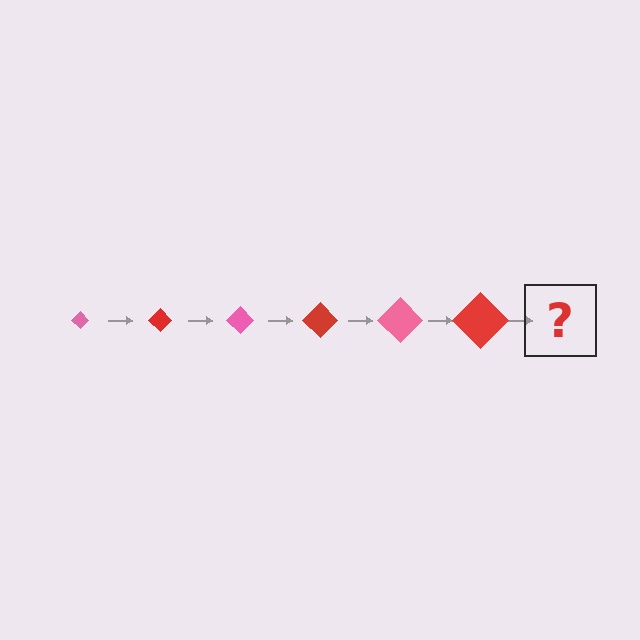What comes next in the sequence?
The next element should be a pink diamond, larger than the previous one.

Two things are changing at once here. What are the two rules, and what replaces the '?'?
The two rules are that the diamond grows larger each step and the color cycles through pink and red. The '?' should be a pink diamond, larger than the previous one.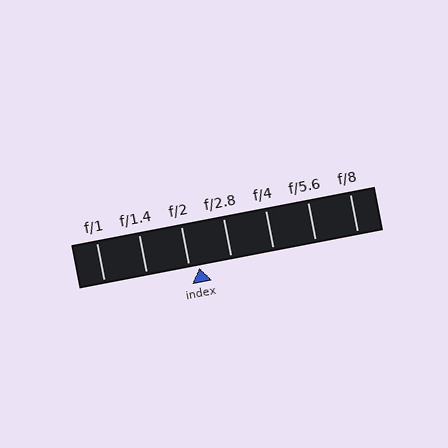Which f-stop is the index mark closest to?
The index mark is closest to f/2.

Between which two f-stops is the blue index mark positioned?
The index mark is between f/2 and f/2.8.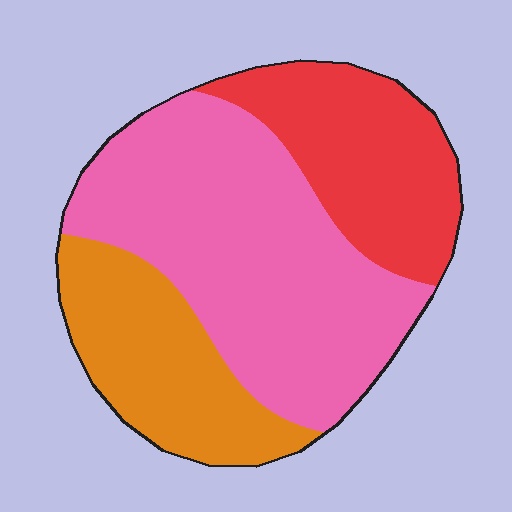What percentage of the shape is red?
Red covers 25% of the shape.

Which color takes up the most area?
Pink, at roughly 50%.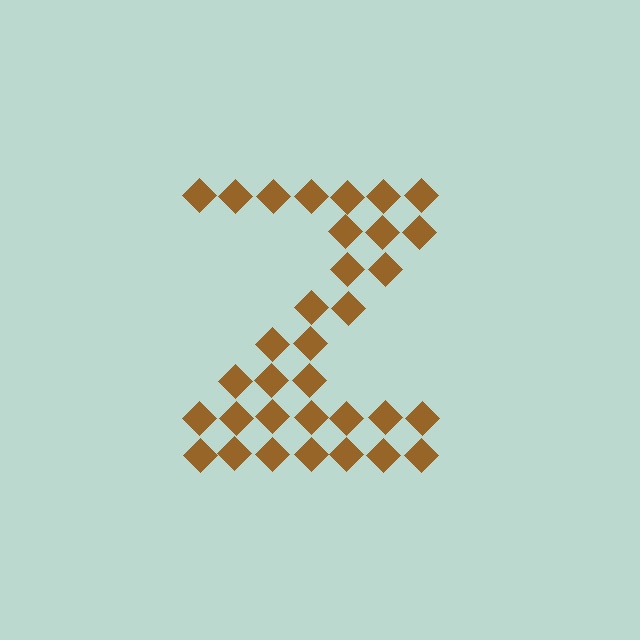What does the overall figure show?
The overall figure shows the letter Z.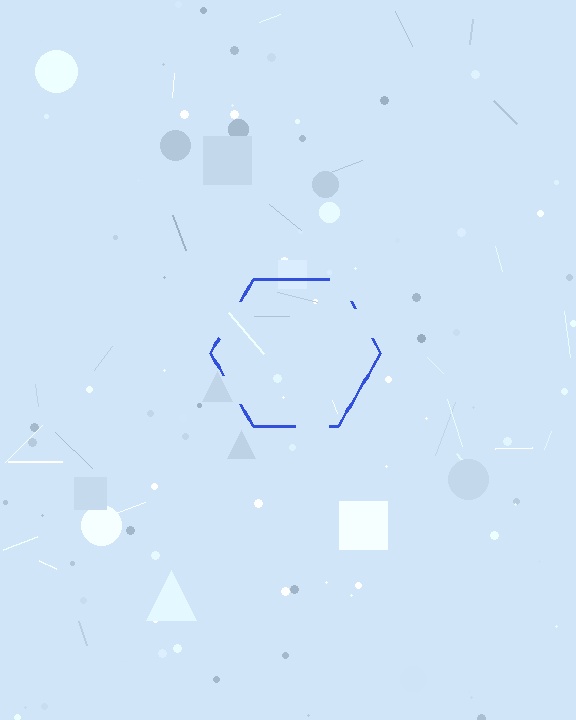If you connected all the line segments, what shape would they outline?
They would outline a hexagon.